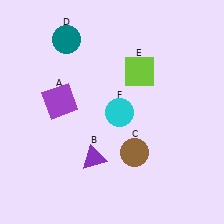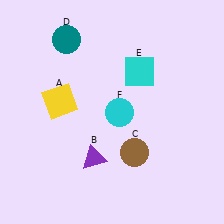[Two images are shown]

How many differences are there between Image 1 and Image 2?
There are 2 differences between the two images.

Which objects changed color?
A changed from purple to yellow. E changed from lime to cyan.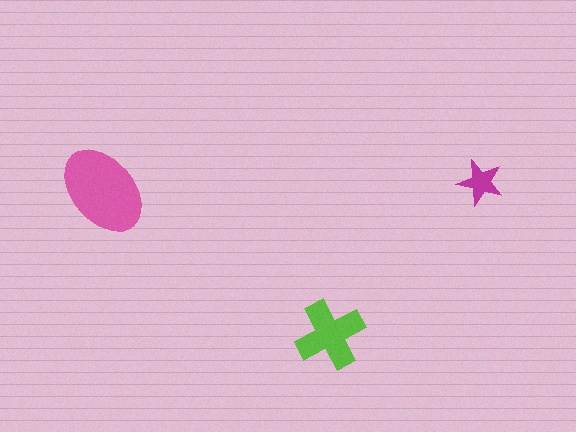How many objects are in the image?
There are 3 objects in the image.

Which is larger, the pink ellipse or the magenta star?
The pink ellipse.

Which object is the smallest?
The magenta star.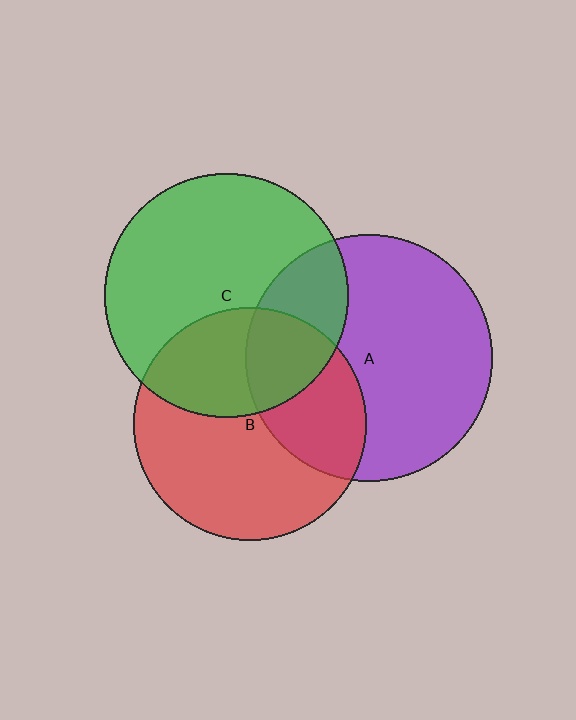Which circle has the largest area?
Circle A (purple).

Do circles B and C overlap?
Yes.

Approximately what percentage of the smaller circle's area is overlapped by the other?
Approximately 35%.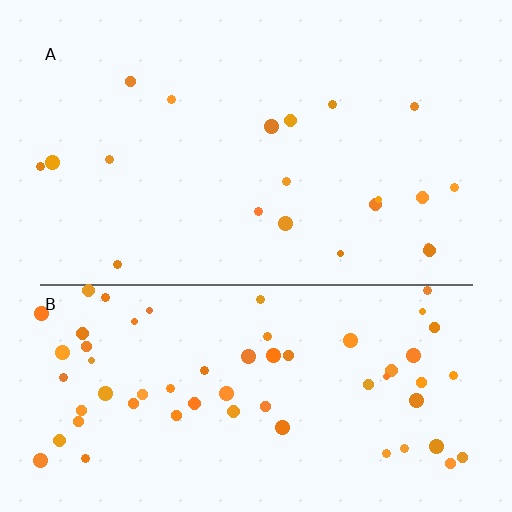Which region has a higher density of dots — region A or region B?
B (the bottom).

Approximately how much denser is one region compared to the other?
Approximately 3.1× — region B over region A.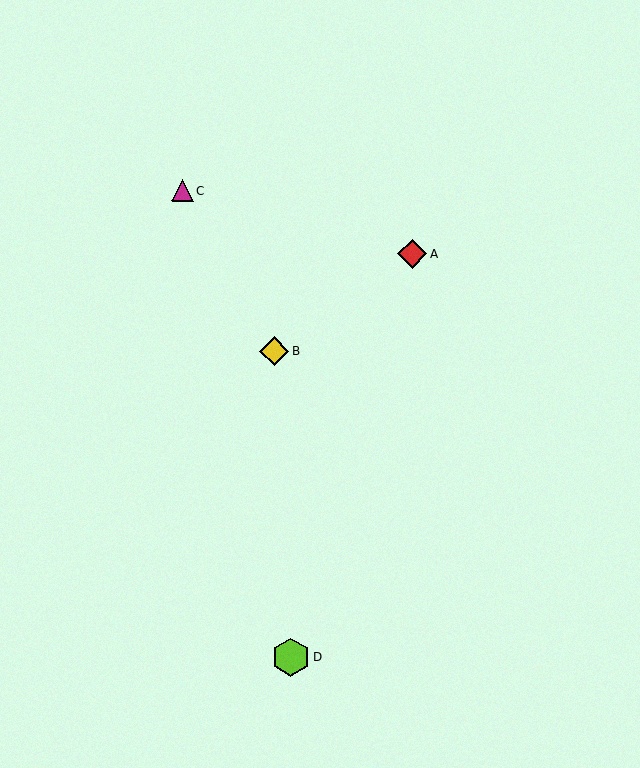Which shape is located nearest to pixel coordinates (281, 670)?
The lime hexagon (labeled D) at (291, 657) is nearest to that location.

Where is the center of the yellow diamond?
The center of the yellow diamond is at (274, 351).